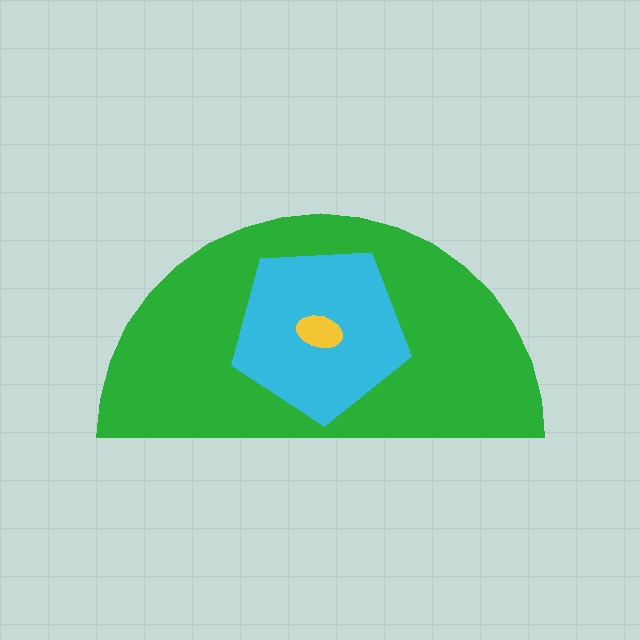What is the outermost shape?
The green semicircle.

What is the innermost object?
The yellow ellipse.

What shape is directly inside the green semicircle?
The cyan pentagon.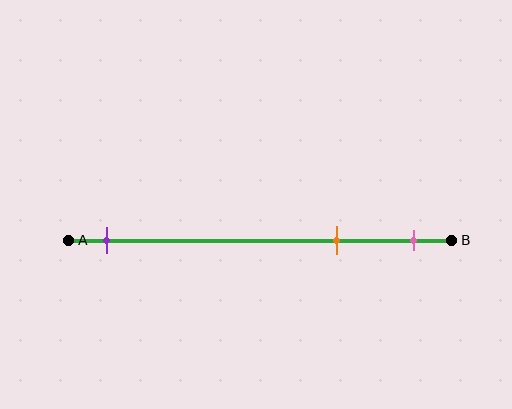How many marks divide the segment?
There are 3 marks dividing the segment.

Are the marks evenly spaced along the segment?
No, the marks are not evenly spaced.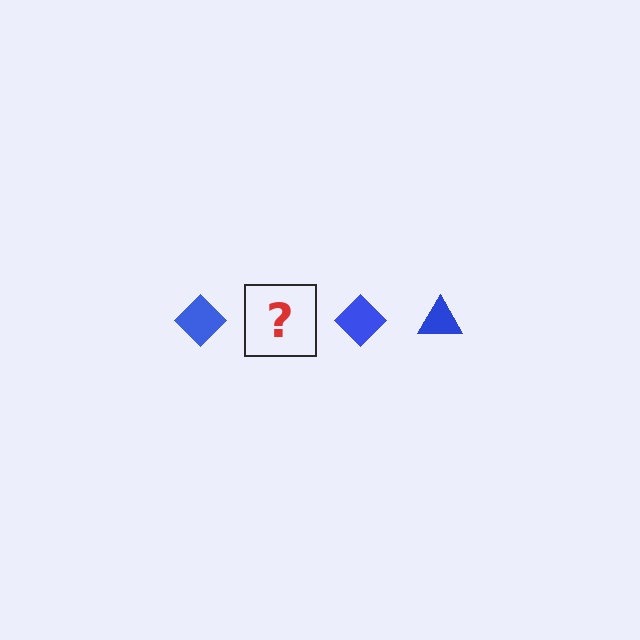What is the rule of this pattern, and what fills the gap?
The rule is that the pattern cycles through diamond, triangle shapes in blue. The gap should be filled with a blue triangle.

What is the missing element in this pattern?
The missing element is a blue triangle.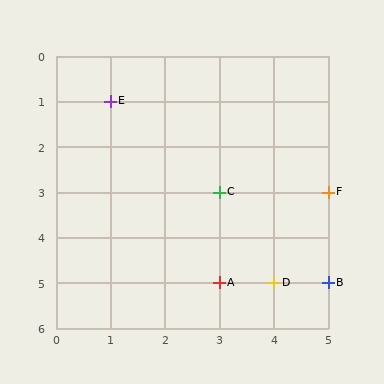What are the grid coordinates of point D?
Point D is at grid coordinates (4, 5).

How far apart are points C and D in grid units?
Points C and D are 1 column and 2 rows apart (about 2.2 grid units diagonally).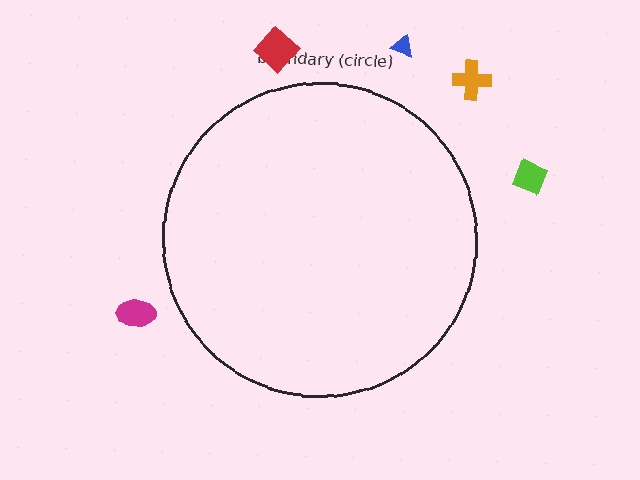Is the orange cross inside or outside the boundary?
Outside.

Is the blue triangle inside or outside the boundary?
Outside.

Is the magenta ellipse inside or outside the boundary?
Outside.